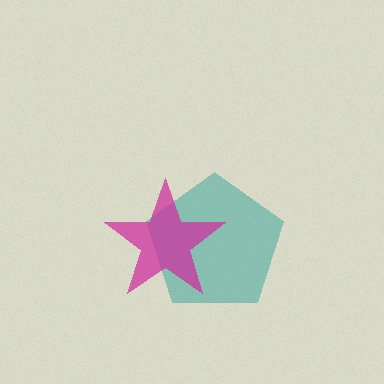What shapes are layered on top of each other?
The layered shapes are: a teal pentagon, a magenta star.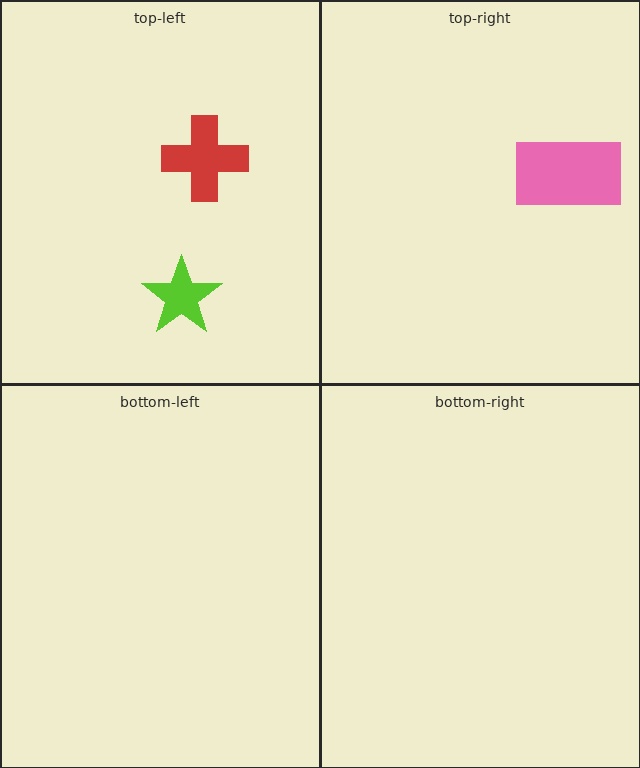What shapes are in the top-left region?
The lime star, the red cross.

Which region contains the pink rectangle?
The top-right region.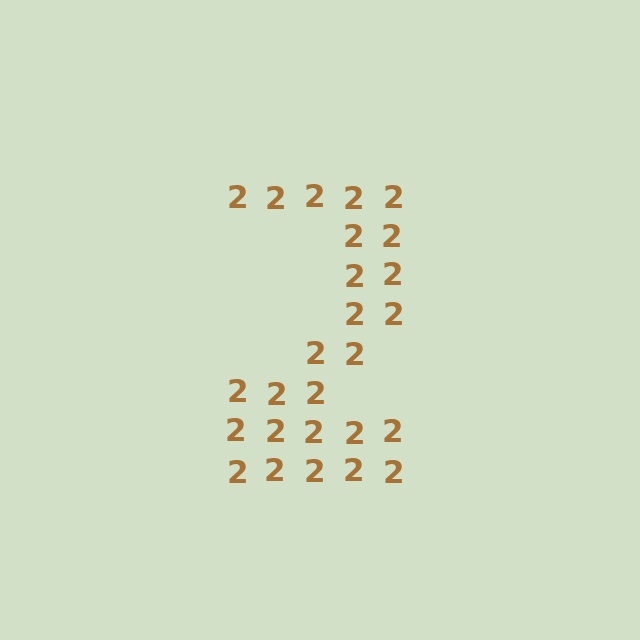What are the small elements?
The small elements are digit 2's.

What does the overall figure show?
The overall figure shows the digit 2.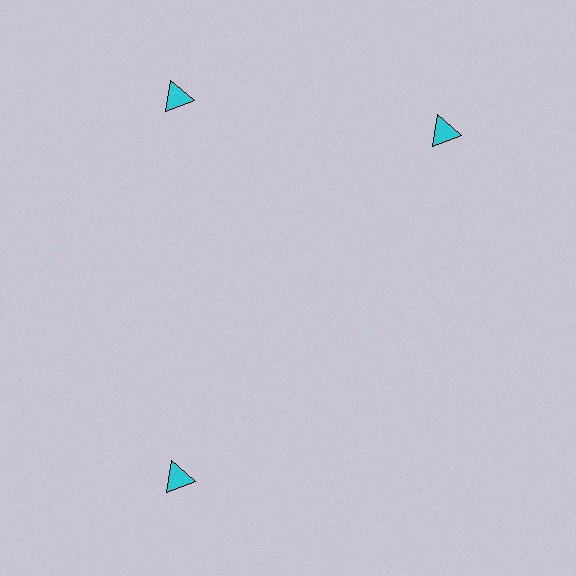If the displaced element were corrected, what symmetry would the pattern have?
It would have 3-fold rotational symmetry — the pattern would map onto itself every 120 degrees.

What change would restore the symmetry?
The symmetry would be restored by rotating it back into even spacing with its neighbors so that all 3 triangles sit at equal angles and equal distance from the center.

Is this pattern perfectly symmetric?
No. The 3 cyan triangles are arranged in a ring, but one element near the 3 o'clock position is rotated out of alignment along the ring, breaking the 3-fold rotational symmetry.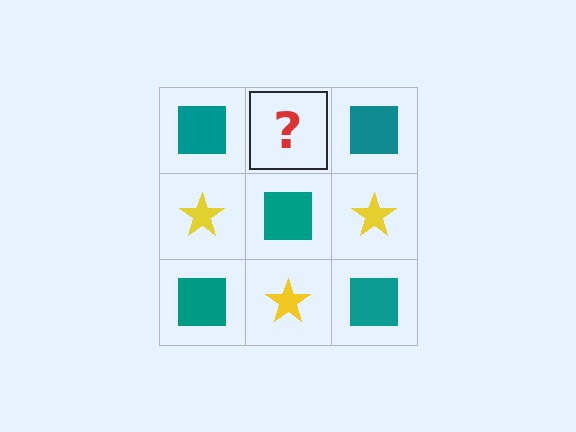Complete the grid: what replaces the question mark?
The question mark should be replaced with a yellow star.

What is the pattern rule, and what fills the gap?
The rule is that it alternates teal square and yellow star in a checkerboard pattern. The gap should be filled with a yellow star.